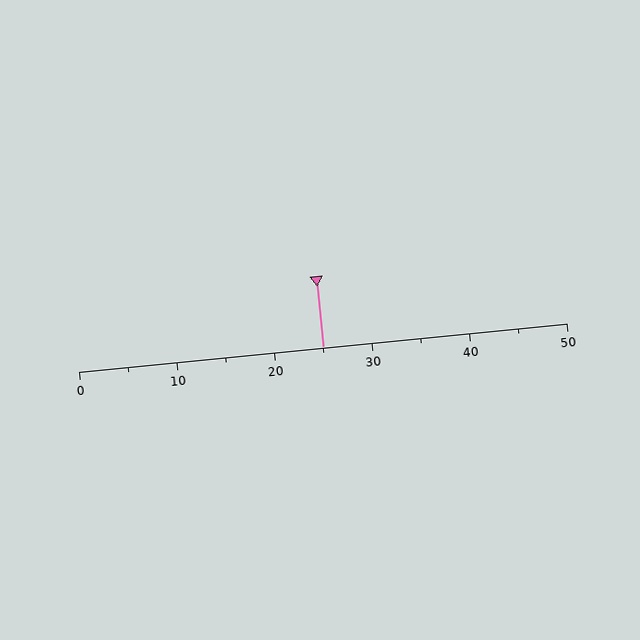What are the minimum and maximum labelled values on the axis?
The axis runs from 0 to 50.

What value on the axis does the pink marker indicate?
The marker indicates approximately 25.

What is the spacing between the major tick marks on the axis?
The major ticks are spaced 10 apart.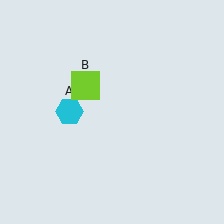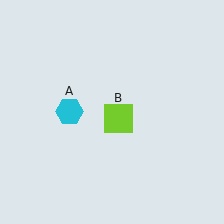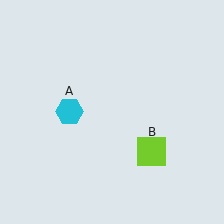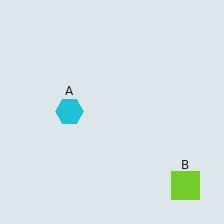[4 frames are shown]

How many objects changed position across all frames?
1 object changed position: lime square (object B).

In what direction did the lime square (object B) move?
The lime square (object B) moved down and to the right.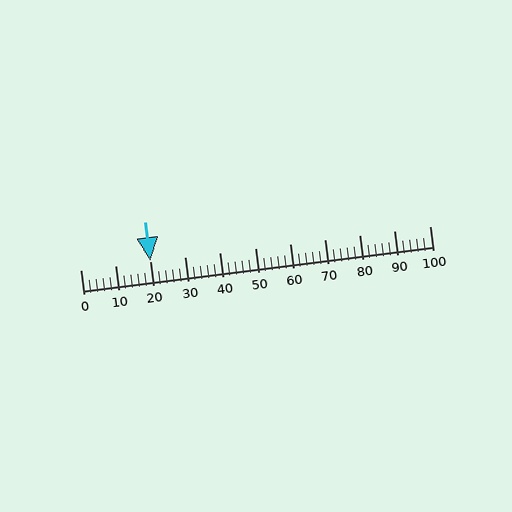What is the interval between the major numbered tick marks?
The major tick marks are spaced 10 units apart.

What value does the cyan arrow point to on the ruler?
The cyan arrow points to approximately 20.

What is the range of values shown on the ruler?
The ruler shows values from 0 to 100.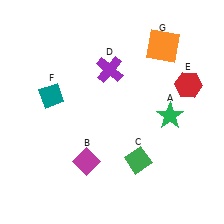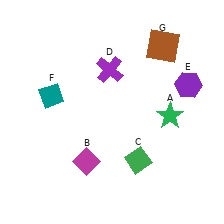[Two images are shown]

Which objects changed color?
E changed from red to purple. G changed from orange to brown.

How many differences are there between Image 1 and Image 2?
There are 2 differences between the two images.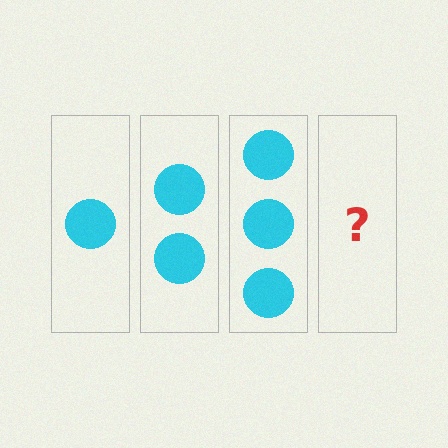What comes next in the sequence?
The next element should be 4 circles.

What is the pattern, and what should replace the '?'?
The pattern is that each step adds one more circle. The '?' should be 4 circles.